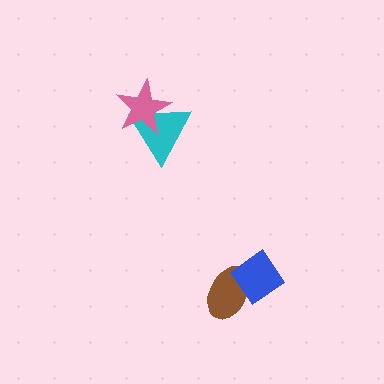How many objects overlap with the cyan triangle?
1 object overlaps with the cyan triangle.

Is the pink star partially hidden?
No, no other shape covers it.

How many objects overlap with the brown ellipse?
1 object overlaps with the brown ellipse.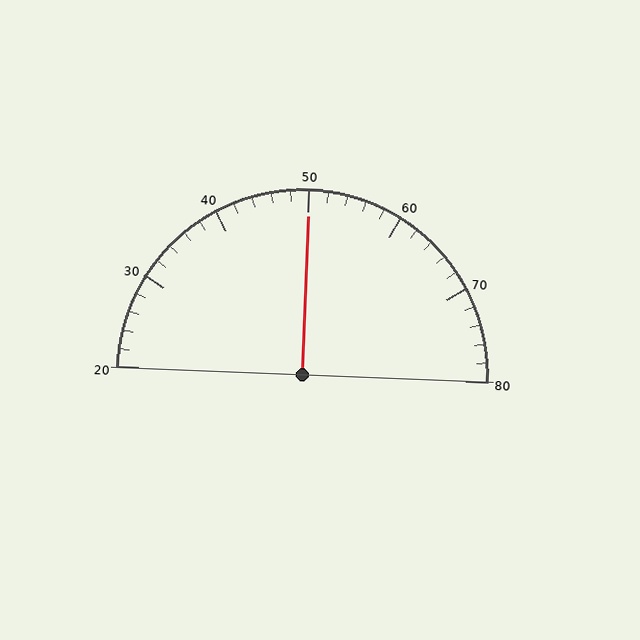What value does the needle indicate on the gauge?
The needle indicates approximately 50.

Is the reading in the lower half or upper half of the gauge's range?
The reading is in the upper half of the range (20 to 80).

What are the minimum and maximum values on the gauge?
The gauge ranges from 20 to 80.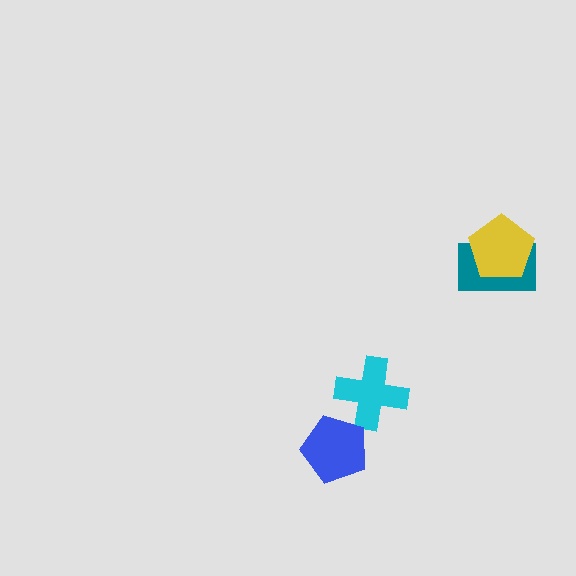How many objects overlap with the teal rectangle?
1 object overlaps with the teal rectangle.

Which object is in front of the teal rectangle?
The yellow pentagon is in front of the teal rectangle.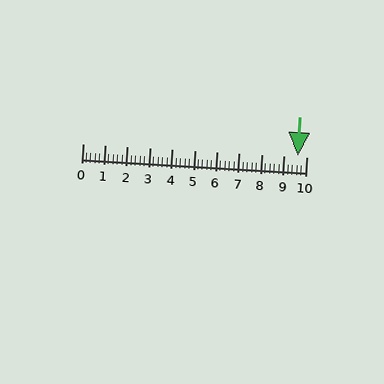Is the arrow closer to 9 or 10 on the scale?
The arrow is closer to 10.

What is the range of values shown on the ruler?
The ruler shows values from 0 to 10.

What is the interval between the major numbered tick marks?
The major tick marks are spaced 1 units apart.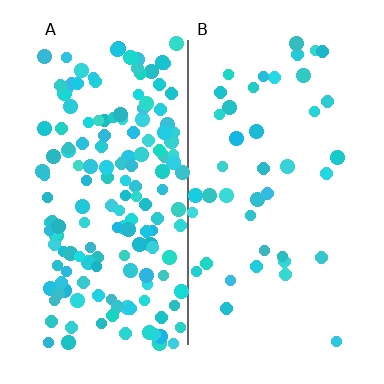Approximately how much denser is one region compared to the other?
Approximately 3.9× — region A over region B.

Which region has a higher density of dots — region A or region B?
A (the left).